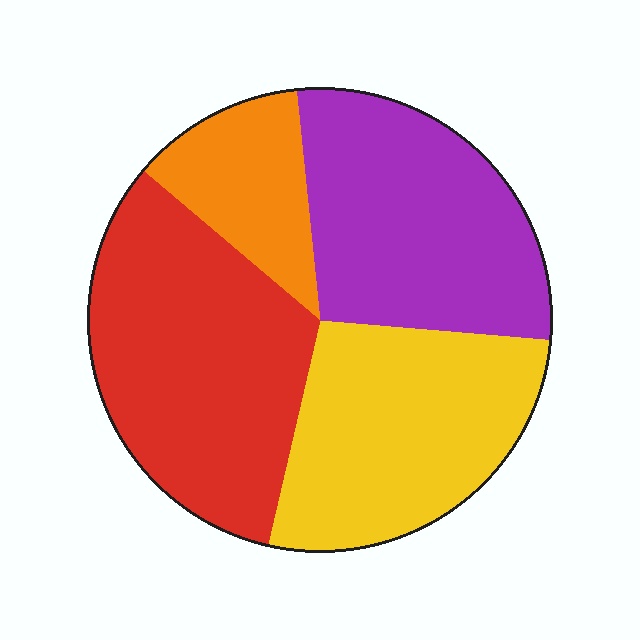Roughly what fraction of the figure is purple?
Purple takes up about one quarter (1/4) of the figure.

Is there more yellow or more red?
Red.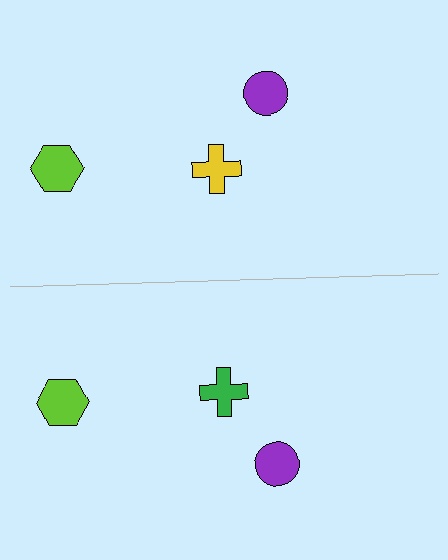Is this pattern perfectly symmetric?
No, the pattern is not perfectly symmetric. The green cross on the bottom side breaks the symmetry — its mirror counterpart is yellow.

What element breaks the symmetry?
The green cross on the bottom side breaks the symmetry — its mirror counterpart is yellow.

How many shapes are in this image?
There are 6 shapes in this image.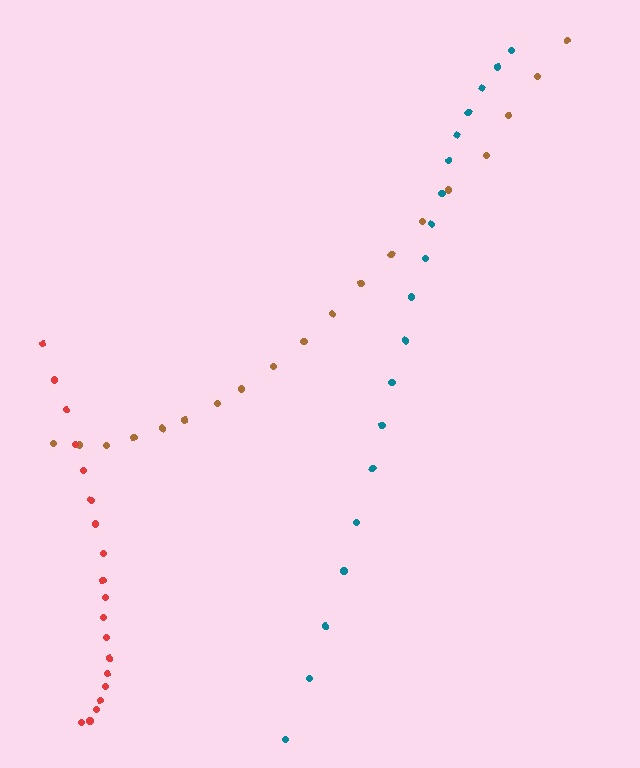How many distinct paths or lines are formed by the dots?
There are 3 distinct paths.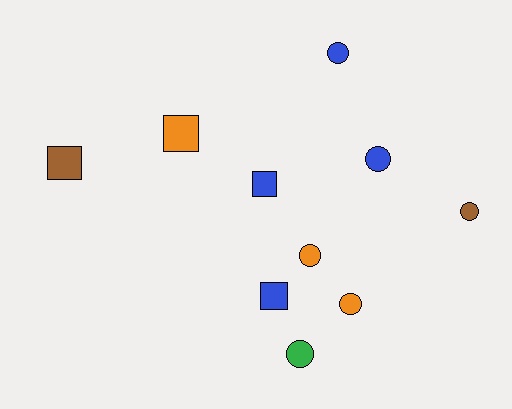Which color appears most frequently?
Blue, with 4 objects.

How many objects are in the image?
There are 10 objects.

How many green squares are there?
There are no green squares.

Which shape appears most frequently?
Circle, with 6 objects.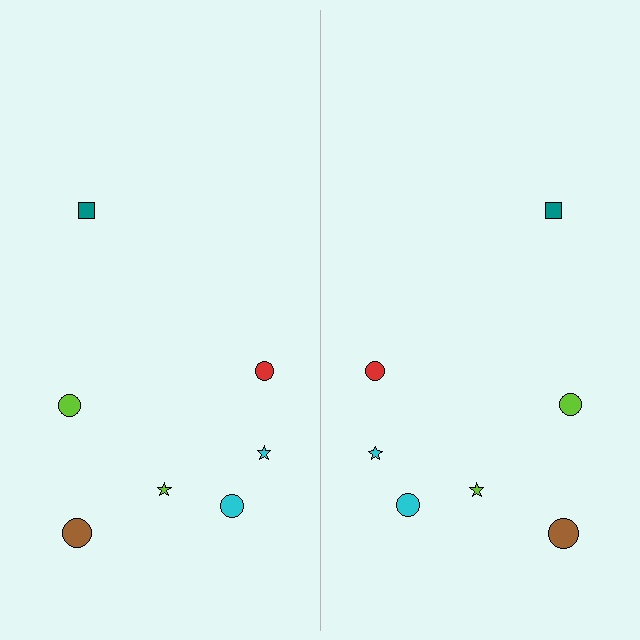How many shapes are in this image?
There are 14 shapes in this image.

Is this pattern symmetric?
Yes, this pattern has bilateral (reflection) symmetry.